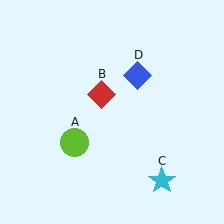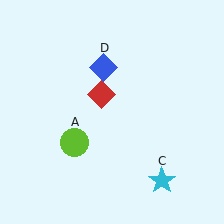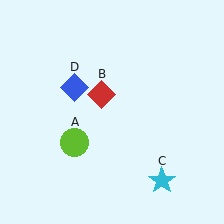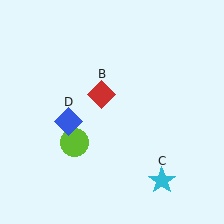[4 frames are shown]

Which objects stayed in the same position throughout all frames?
Lime circle (object A) and red diamond (object B) and cyan star (object C) remained stationary.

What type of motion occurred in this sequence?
The blue diamond (object D) rotated counterclockwise around the center of the scene.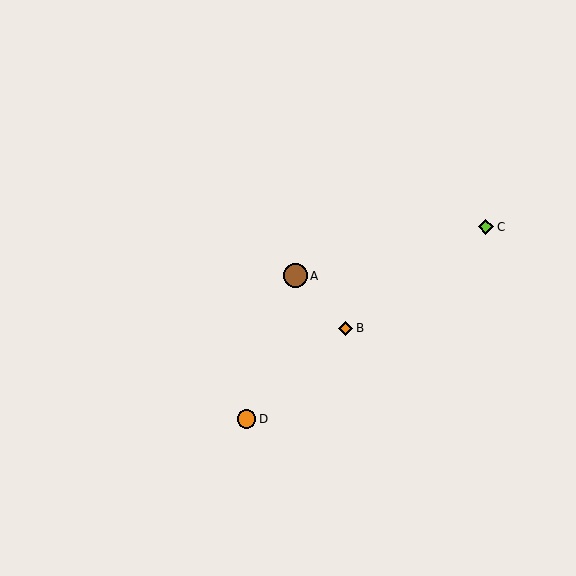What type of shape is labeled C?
Shape C is a lime diamond.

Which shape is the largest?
The brown circle (labeled A) is the largest.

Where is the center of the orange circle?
The center of the orange circle is at (247, 419).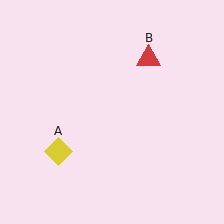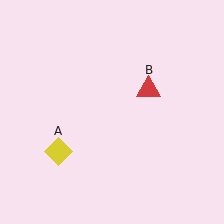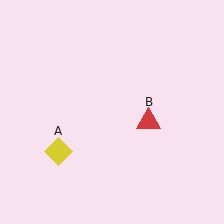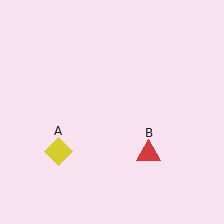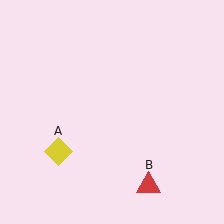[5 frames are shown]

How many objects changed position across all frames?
1 object changed position: red triangle (object B).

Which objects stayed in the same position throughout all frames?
Yellow diamond (object A) remained stationary.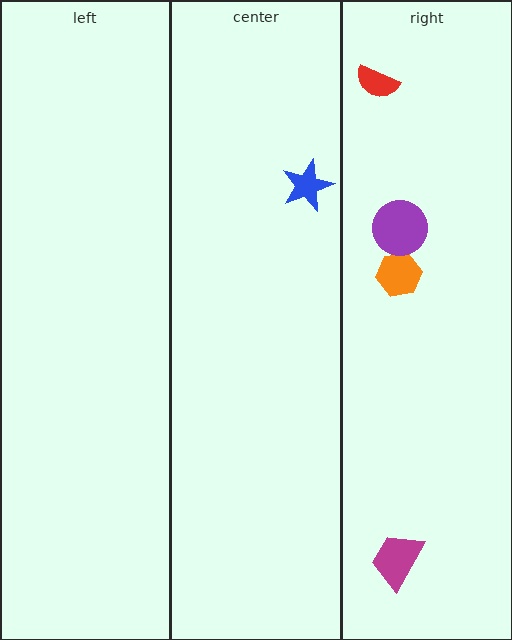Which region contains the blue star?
The center region.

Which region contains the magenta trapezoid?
The right region.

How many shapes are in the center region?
1.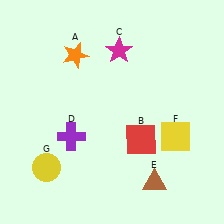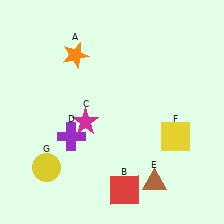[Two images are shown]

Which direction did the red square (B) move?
The red square (B) moved down.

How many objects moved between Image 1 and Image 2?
2 objects moved between the two images.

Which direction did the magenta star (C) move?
The magenta star (C) moved down.